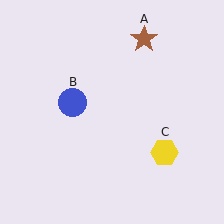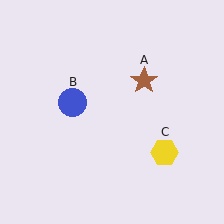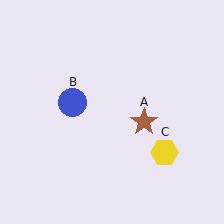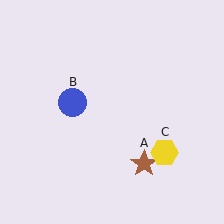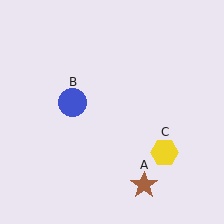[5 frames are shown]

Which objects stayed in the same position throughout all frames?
Blue circle (object B) and yellow hexagon (object C) remained stationary.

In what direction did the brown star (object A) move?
The brown star (object A) moved down.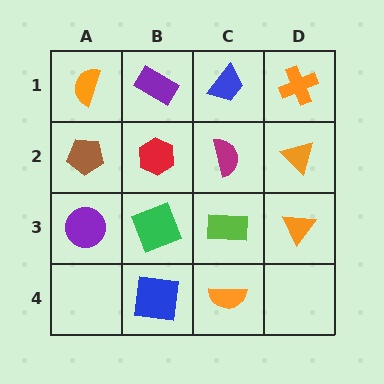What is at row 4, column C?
An orange semicircle.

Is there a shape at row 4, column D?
No, that cell is empty.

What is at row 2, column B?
A red hexagon.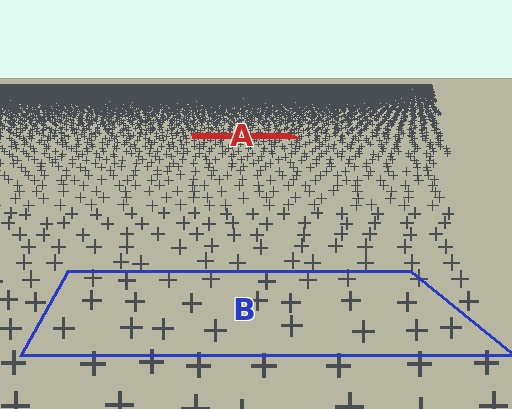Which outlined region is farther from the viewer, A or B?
Region A is farther from the viewer — the texture elements inside it appear smaller and more densely packed.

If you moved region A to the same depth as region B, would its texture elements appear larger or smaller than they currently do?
They would appear larger. At a closer depth, the same texture elements are projected at a bigger on-screen size.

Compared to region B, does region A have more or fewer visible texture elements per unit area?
Region A has more texture elements per unit area — they are packed more densely because it is farther away.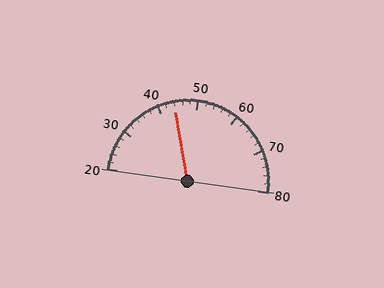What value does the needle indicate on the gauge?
The needle indicates approximately 44.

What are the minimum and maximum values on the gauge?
The gauge ranges from 20 to 80.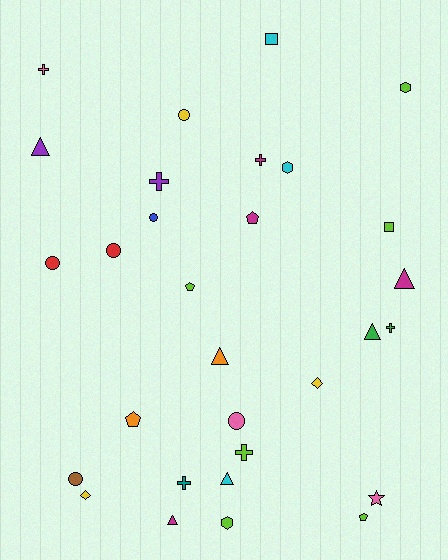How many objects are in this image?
There are 30 objects.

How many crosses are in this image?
There are 6 crosses.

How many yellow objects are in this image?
There are 3 yellow objects.